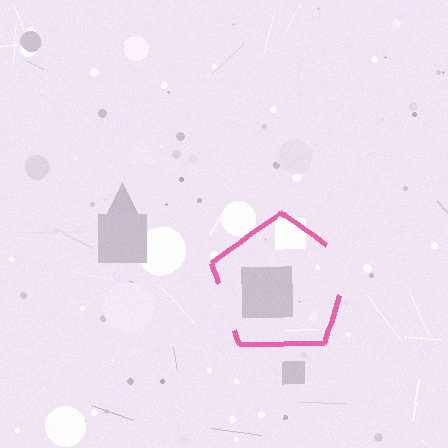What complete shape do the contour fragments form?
The contour fragments form a pentagon.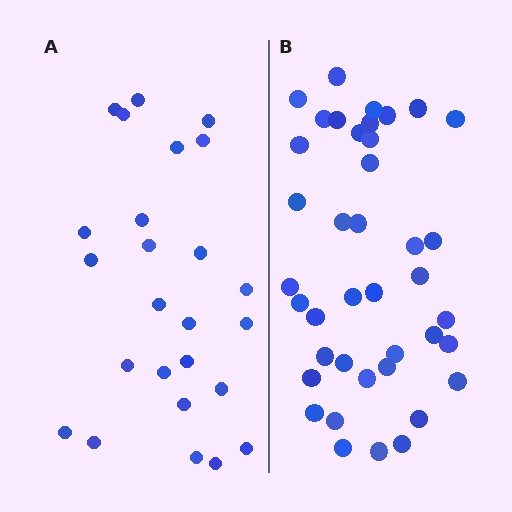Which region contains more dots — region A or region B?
Region B (the right region) has more dots.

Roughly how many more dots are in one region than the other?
Region B has approximately 15 more dots than region A.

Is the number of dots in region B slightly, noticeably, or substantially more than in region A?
Region B has substantially more. The ratio is roughly 1.6 to 1.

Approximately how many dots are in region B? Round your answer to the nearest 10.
About 40 dots.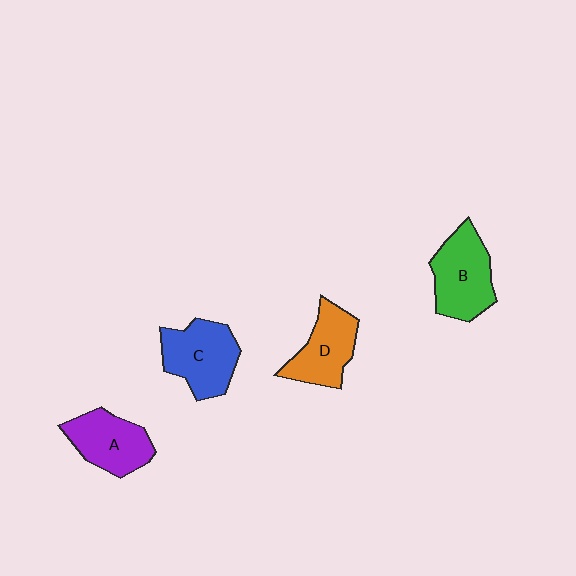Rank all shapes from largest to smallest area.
From largest to smallest: B (green), C (blue), A (purple), D (orange).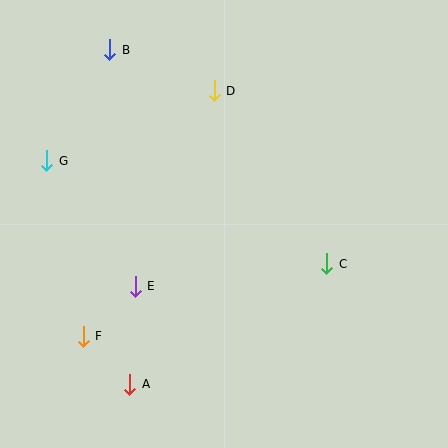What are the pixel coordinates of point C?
Point C is at (327, 264).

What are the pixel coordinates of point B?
Point B is at (110, 50).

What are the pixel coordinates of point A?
Point A is at (130, 384).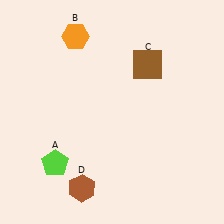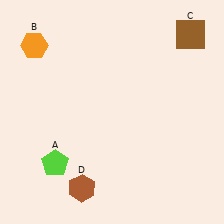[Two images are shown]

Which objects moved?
The objects that moved are: the orange hexagon (B), the brown square (C).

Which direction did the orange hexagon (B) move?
The orange hexagon (B) moved left.